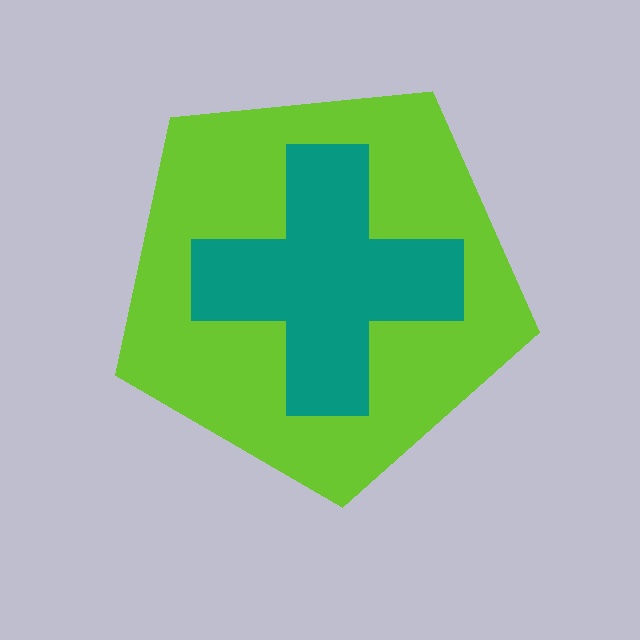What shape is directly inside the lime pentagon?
The teal cross.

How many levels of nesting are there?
2.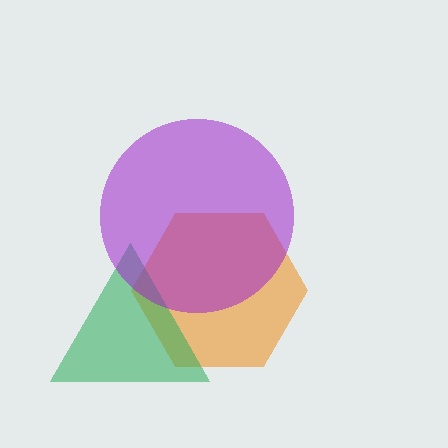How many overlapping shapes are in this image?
There are 3 overlapping shapes in the image.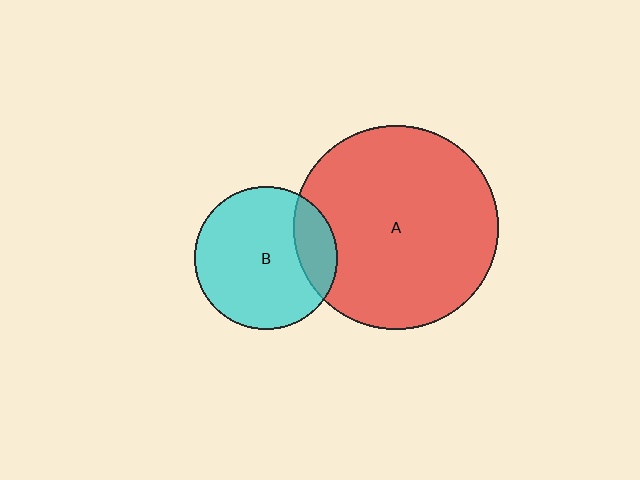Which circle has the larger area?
Circle A (red).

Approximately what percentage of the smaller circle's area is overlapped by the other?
Approximately 20%.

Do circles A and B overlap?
Yes.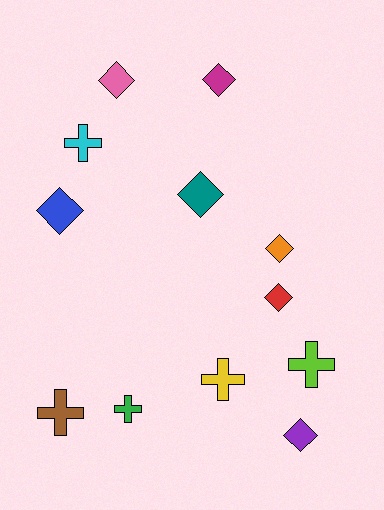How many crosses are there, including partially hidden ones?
There are 5 crosses.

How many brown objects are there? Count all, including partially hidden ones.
There is 1 brown object.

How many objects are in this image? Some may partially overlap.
There are 12 objects.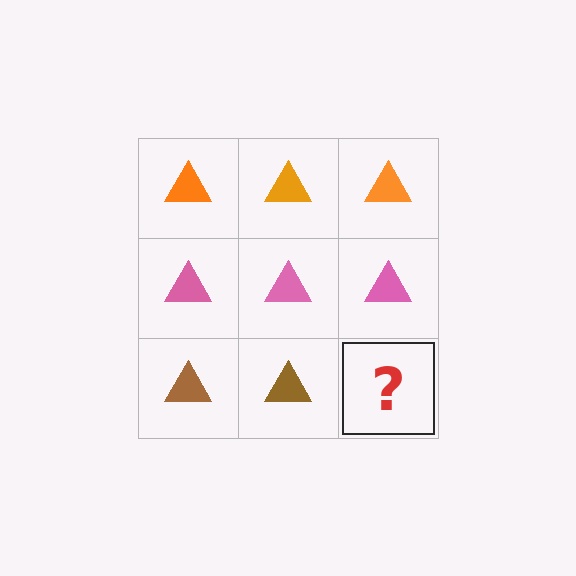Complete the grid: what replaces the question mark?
The question mark should be replaced with a brown triangle.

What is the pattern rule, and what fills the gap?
The rule is that each row has a consistent color. The gap should be filled with a brown triangle.